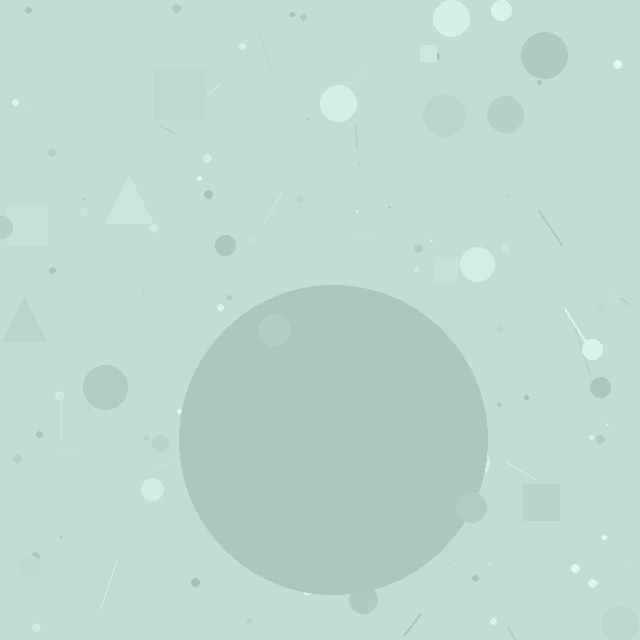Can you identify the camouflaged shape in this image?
The camouflaged shape is a circle.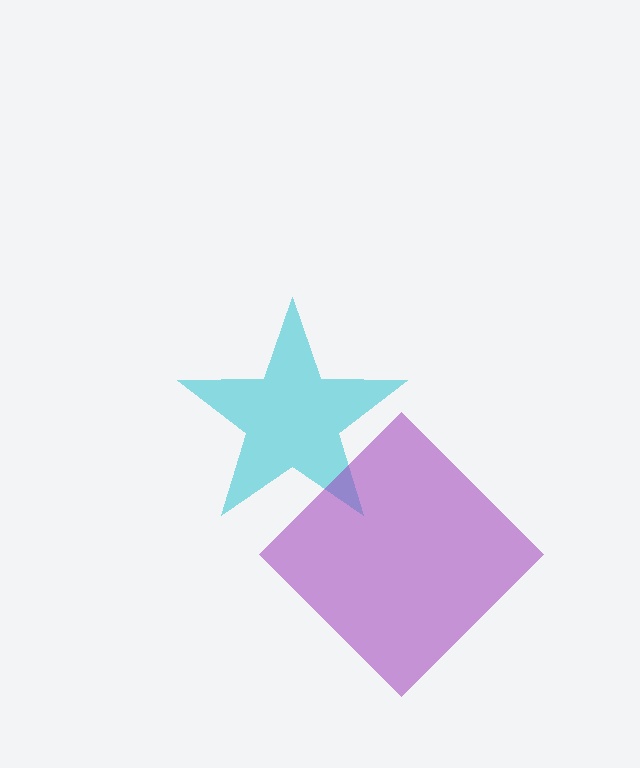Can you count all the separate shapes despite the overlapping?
Yes, there are 2 separate shapes.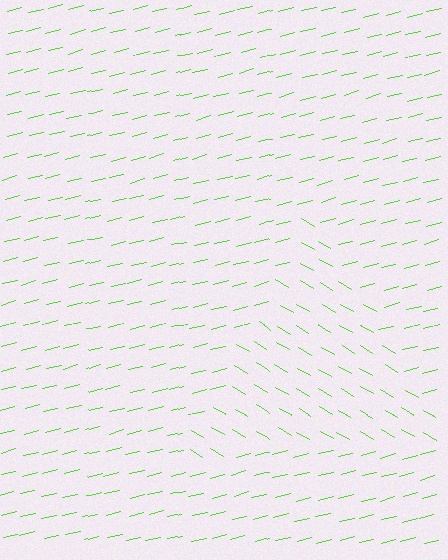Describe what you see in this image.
The image is filled with small lime line segments. A triangle region in the image has lines oriented differently from the surrounding lines, creating a visible texture boundary.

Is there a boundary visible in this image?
Yes, there is a texture boundary formed by a change in line orientation.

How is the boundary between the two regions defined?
The boundary is defined purely by a change in line orientation (approximately 45 degrees difference). All lines are the same color and thickness.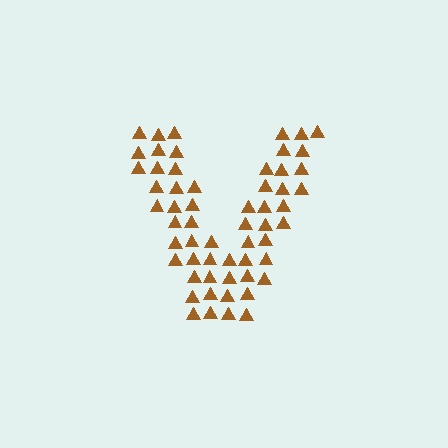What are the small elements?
The small elements are triangles.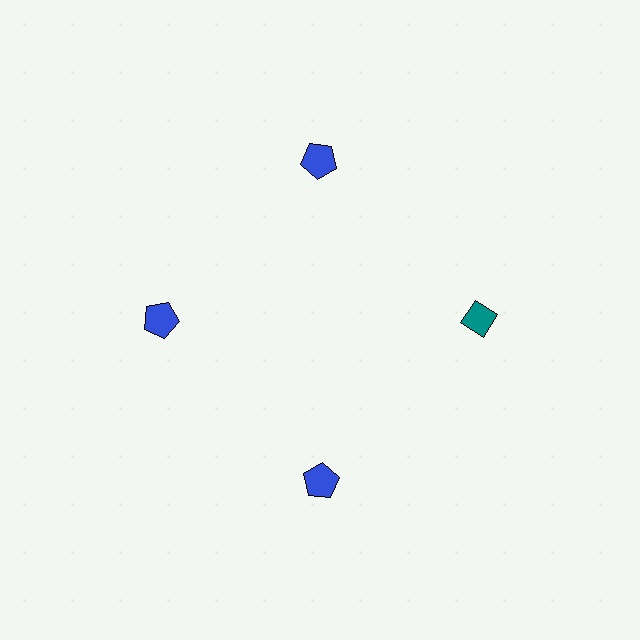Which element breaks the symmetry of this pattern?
The teal diamond at roughly the 3 o'clock position breaks the symmetry. All other shapes are blue pentagons.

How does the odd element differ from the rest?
It differs in both color (teal instead of blue) and shape (diamond instead of pentagon).